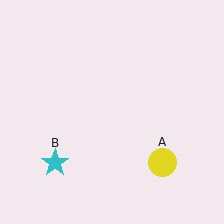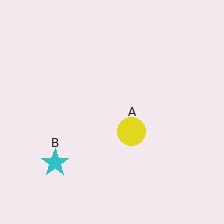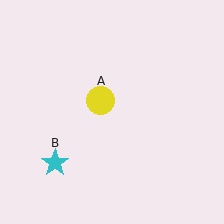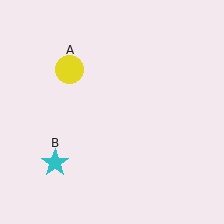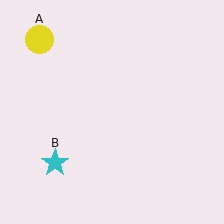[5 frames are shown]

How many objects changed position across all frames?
1 object changed position: yellow circle (object A).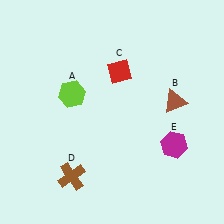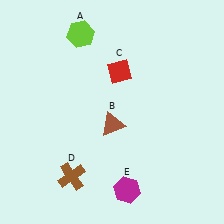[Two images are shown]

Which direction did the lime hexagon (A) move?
The lime hexagon (A) moved up.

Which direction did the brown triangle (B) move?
The brown triangle (B) moved left.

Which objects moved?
The objects that moved are: the lime hexagon (A), the brown triangle (B), the magenta hexagon (E).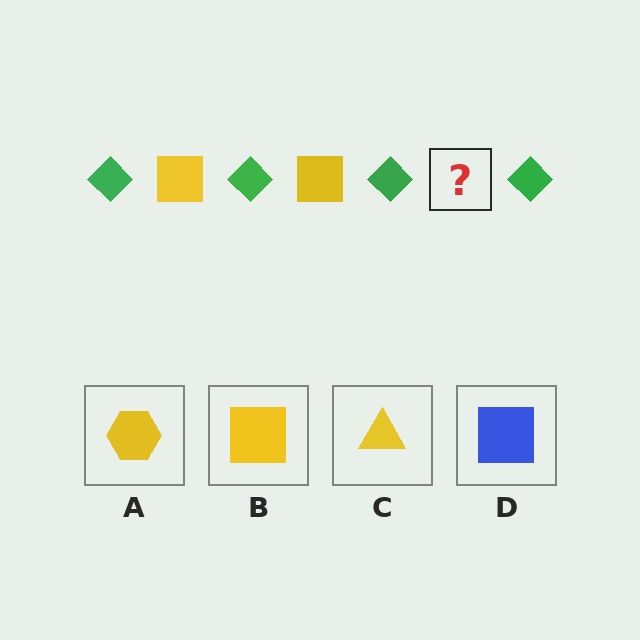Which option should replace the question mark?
Option B.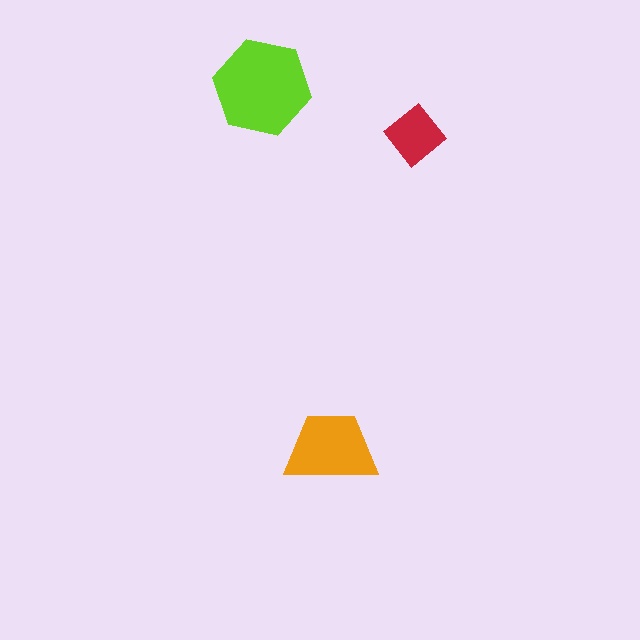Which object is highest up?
The lime hexagon is topmost.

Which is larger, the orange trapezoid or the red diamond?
The orange trapezoid.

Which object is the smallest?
The red diamond.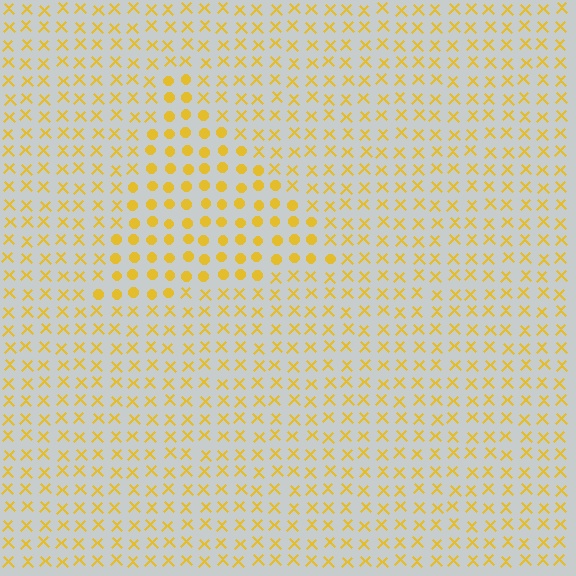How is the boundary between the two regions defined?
The boundary is defined by a change in element shape: circles inside vs. X marks outside. All elements share the same color and spacing.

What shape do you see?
I see a triangle.